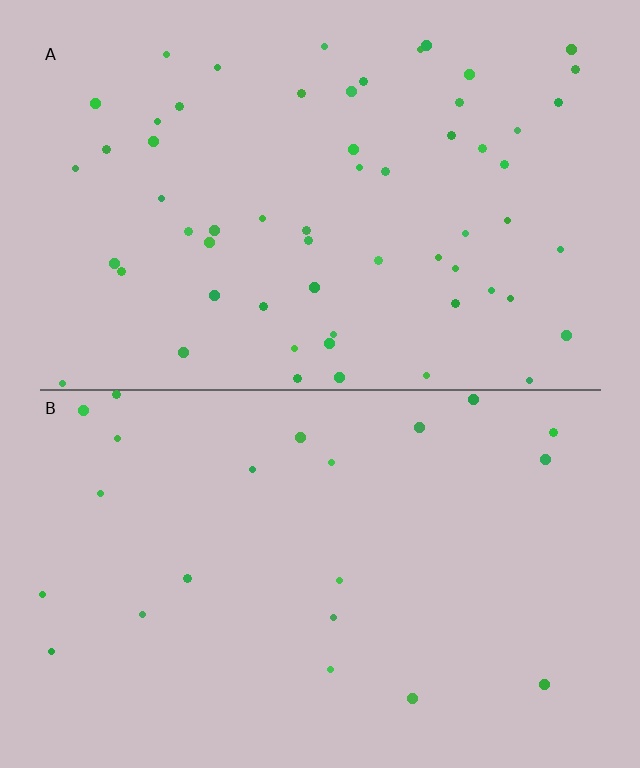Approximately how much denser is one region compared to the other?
Approximately 2.8× — region A over region B.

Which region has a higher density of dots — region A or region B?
A (the top).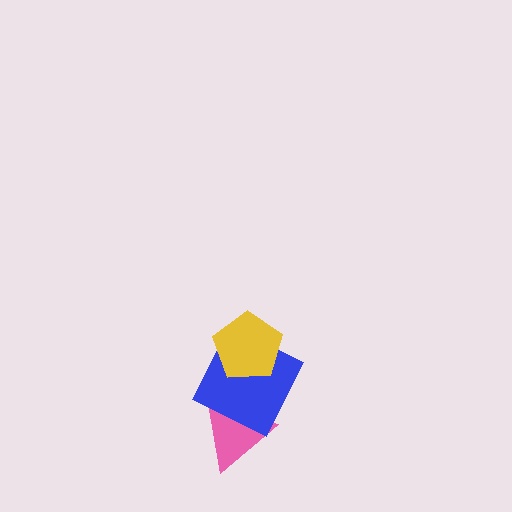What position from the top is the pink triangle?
The pink triangle is 3rd from the top.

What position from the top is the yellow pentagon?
The yellow pentagon is 1st from the top.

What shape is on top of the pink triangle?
The blue square is on top of the pink triangle.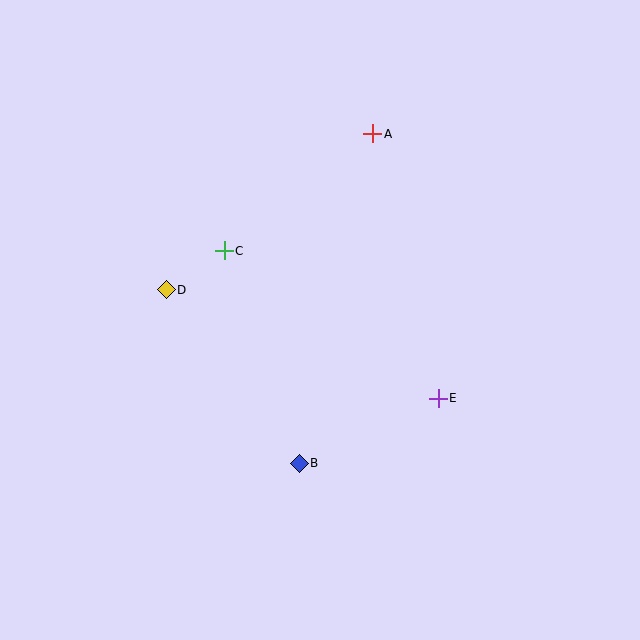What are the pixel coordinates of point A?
Point A is at (373, 134).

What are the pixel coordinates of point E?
Point E is at (438, 398).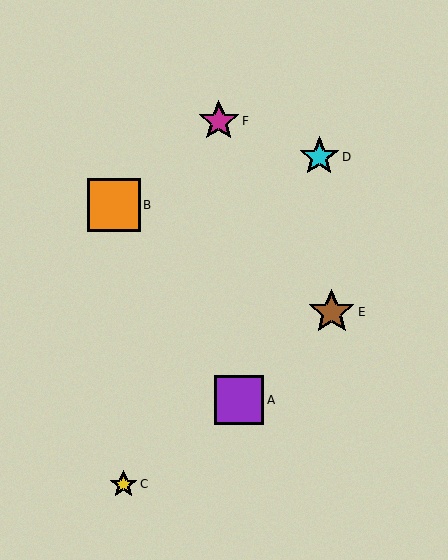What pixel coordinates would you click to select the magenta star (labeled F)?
Click at (219, 121) to select the magenta star F.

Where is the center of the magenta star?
The center of the magenta star is at (219, 121).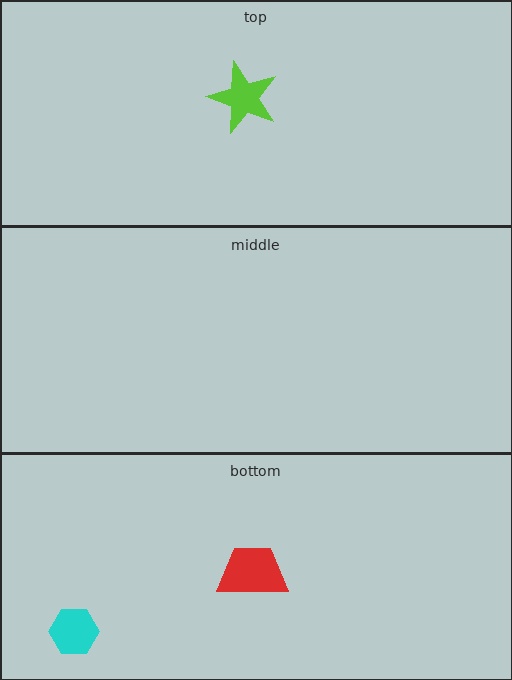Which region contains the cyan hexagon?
The bottom region.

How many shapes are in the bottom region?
2.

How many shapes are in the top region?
1.